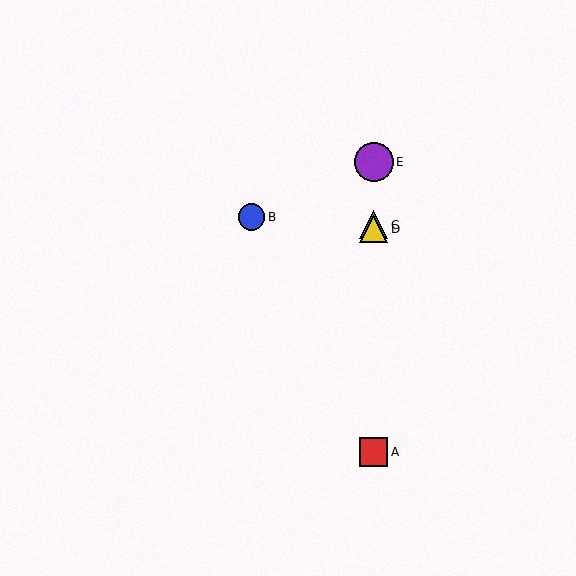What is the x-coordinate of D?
Object D is at x≈374.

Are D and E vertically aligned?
Yes, both are at x≈374.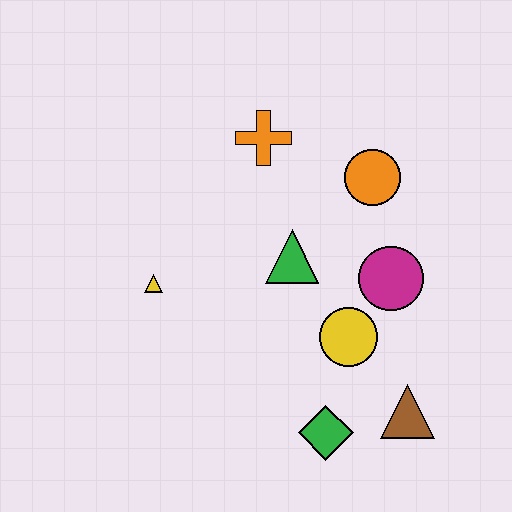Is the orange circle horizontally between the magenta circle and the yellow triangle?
Yes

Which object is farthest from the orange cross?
The brown triangle is farthest from the orange cross.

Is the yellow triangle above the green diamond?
Yes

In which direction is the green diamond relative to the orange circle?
The green diamond is below the orange circle.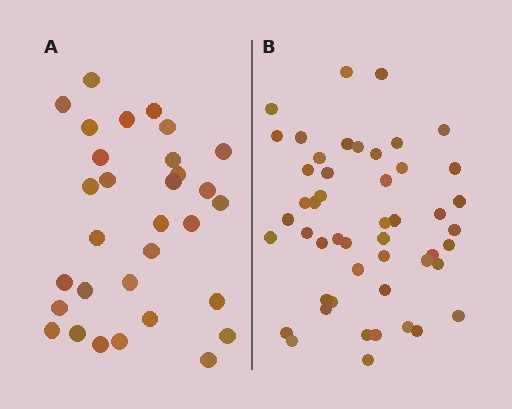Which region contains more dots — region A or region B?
Region B (the right region) has more dots.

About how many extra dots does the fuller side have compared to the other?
Region B has approximately 20 more dots than region A.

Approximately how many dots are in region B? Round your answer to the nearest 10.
About 50 dots. (The exact count is 49, which rounds to 50.)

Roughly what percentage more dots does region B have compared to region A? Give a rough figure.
About 60% more.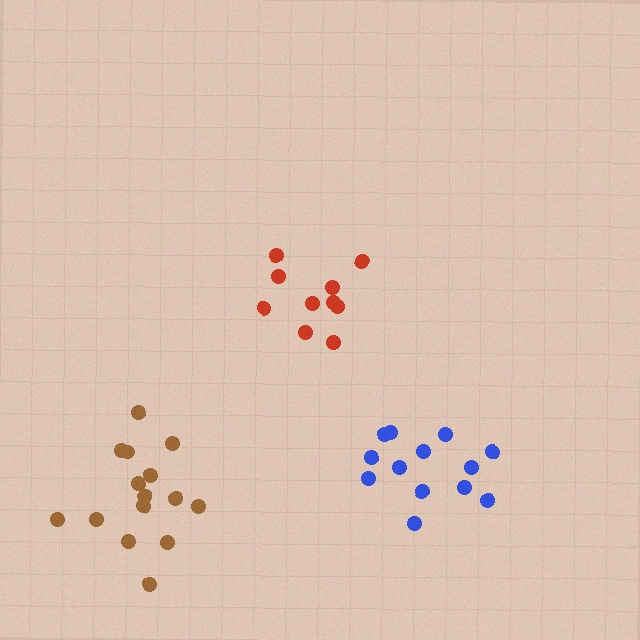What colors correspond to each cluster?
The clusters are colored: red, blue, brown.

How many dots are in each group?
Group 1: 10 dots, Group 2: 13 dots, Group 3: 15 dots (38 total).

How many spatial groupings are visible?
There are 3 spatial groupings.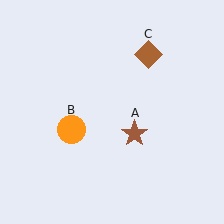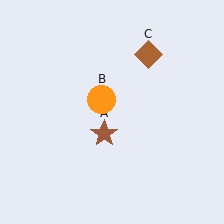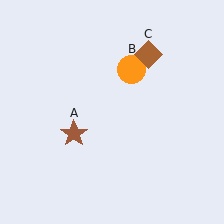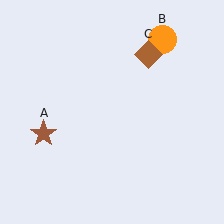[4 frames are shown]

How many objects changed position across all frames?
2 objects changed position: brown star (object A), orange circle (object B).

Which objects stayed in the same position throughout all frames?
Brown diamond (object C) remained stationary.